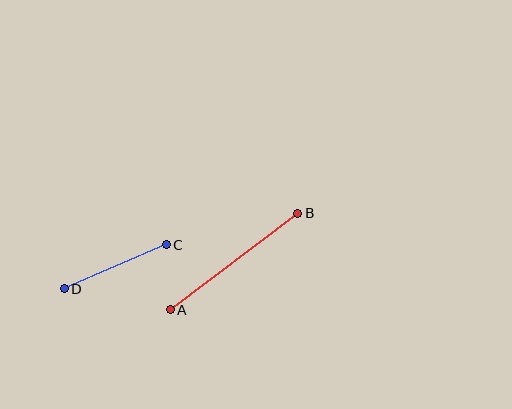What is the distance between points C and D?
The distance is approximately 111 pixels.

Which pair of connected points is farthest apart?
Points A and B are farthest apart.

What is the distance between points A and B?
The distance is approximately 160 pixels.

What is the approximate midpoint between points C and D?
The midpoint is at approximately (115, 267) pixels.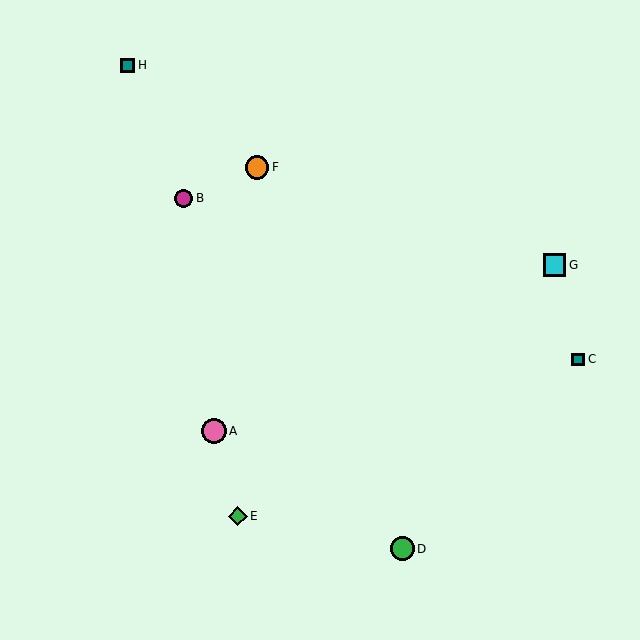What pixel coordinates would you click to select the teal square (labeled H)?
Click at (128, 65) to select the teal square H.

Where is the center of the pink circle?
The center of the pink circle is at (214, 431).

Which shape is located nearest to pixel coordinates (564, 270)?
The cyan square (labeled G) at (555, 265) is nearest to that location.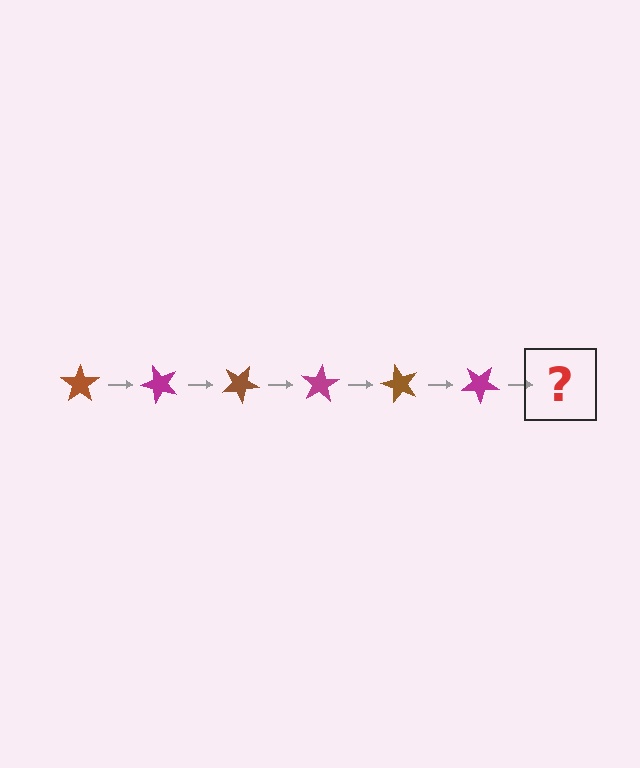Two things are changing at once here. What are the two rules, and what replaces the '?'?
The two rules are that it rotates 50 degrees each step and the color cycles through brown and magenta. The '?' should be a brown star, rotated 300 degrees from the start.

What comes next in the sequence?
The next element should be a brown star, rotated 300 degrees from the start.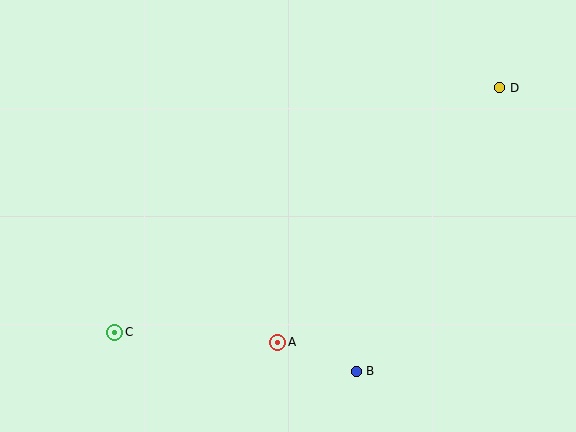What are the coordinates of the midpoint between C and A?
The midpoint between C and A is at (196, 337).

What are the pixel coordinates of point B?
Point B is at (356, 371).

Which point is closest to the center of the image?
Point A at (278, 342) is closest to the center.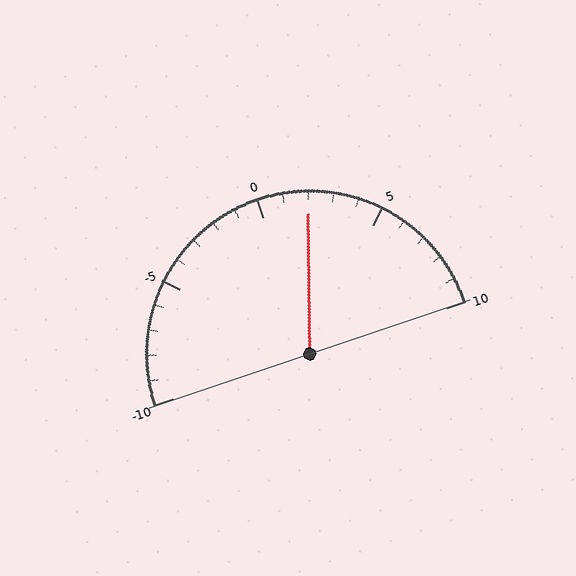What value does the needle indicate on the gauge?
The needle indicates approximately 2.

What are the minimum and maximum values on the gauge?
The gauge ranges from -10 to 10.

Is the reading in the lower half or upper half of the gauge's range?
The reading is in the upper half of the range (-10 to 10).